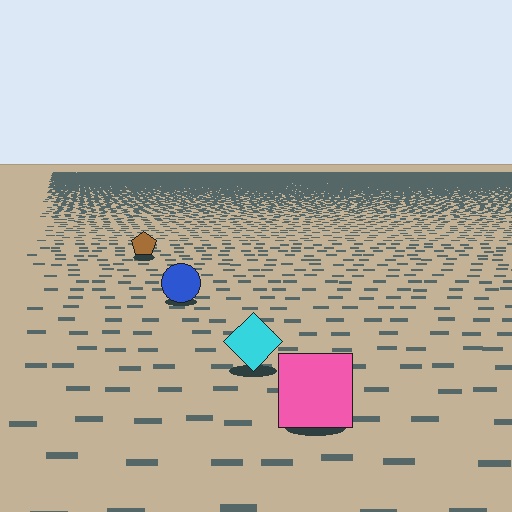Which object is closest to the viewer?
The pink square is closest. The texture marks near it are larger and more spread out.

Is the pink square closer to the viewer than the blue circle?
Yes. The pink square is closer — you can tell from the texture gradient: the ground texture is coarser near it.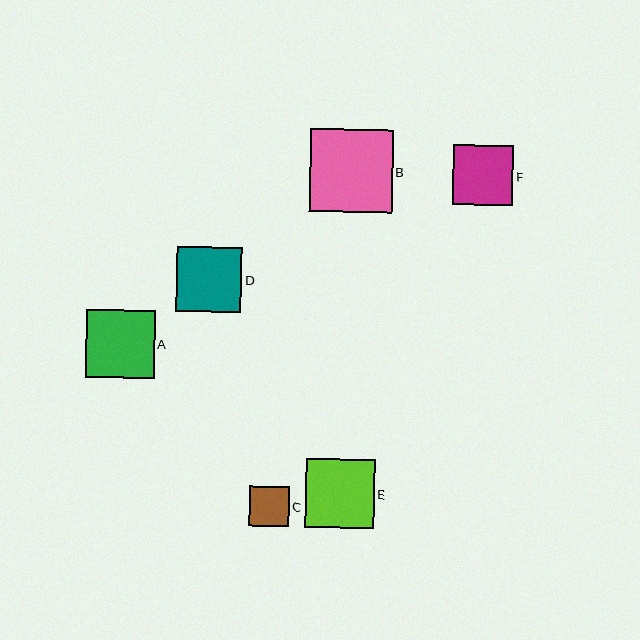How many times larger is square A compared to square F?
Square A is approximately 1.1 times the size of square F.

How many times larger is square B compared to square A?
Square B is approximately 1.2 times the size of square A.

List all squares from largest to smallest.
From largest to smallest: B, E, A, D, F, C.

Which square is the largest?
Square B is the largest with a size of approximately 83 pixels.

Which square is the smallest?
Square C is the smallest with a size of approximately 40 pixels.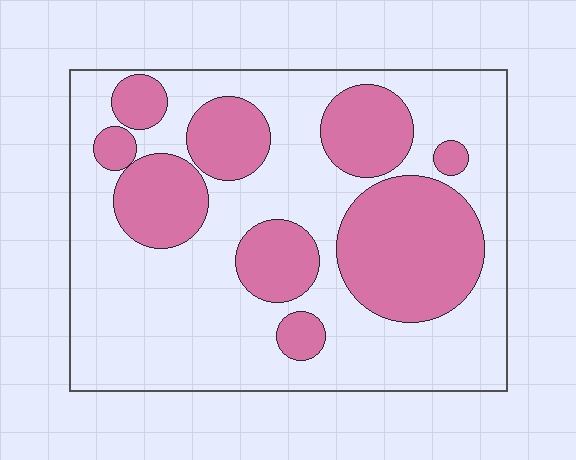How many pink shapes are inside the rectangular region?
9.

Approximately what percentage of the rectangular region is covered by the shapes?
Approximately 35%.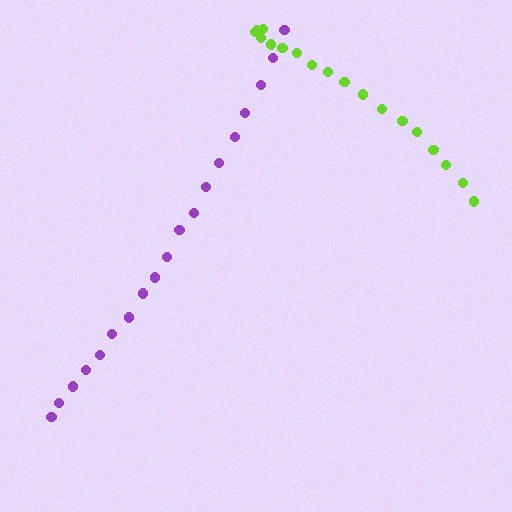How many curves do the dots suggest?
There are 2 distinct paths.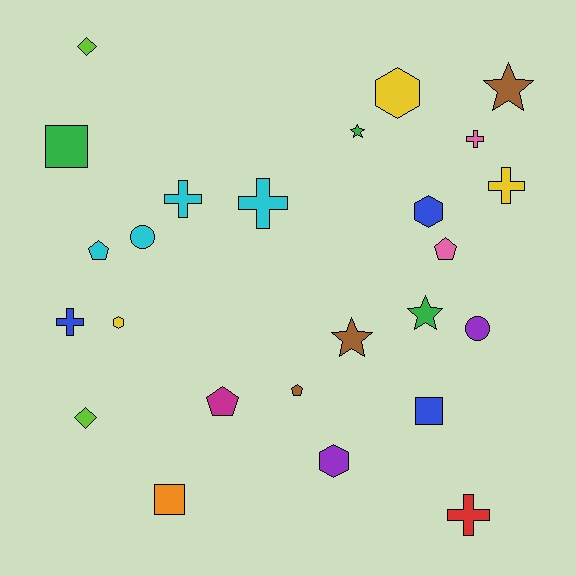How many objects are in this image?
There are 25 objects.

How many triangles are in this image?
There are no triangles.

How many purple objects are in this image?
There are 2 purple objects.